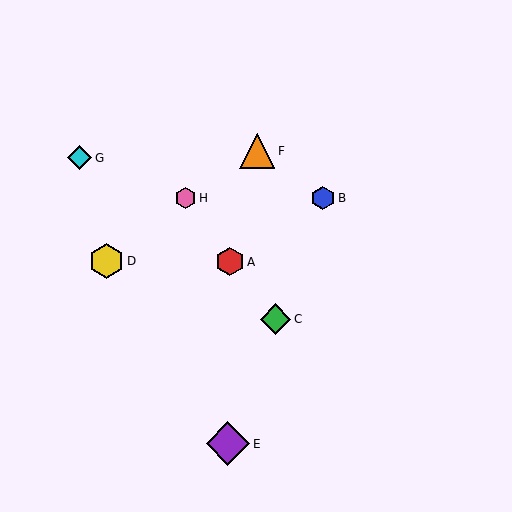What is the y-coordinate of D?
Object D is at y≈261.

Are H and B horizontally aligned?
Yes, both are at y≈198.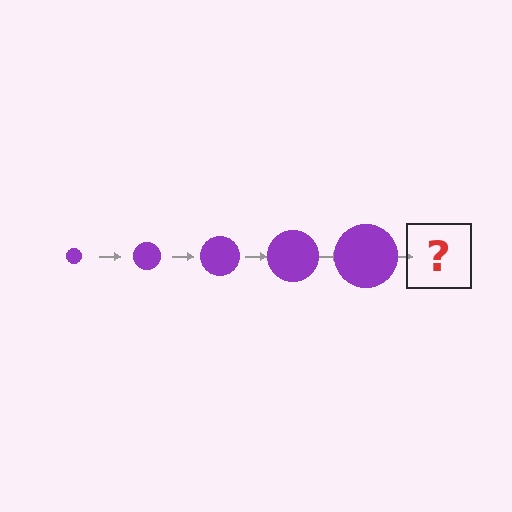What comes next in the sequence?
The next element should be a purple circle, larger than the previous one.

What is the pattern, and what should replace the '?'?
The pattern is that the circle gets progressively larger each step. The '?' should be a purple circle, larger than the previous one.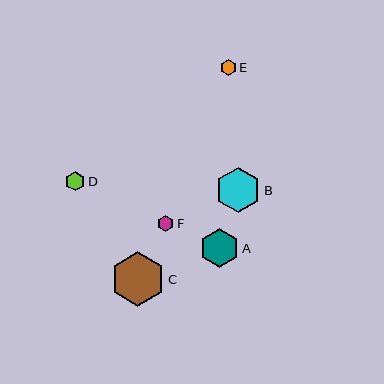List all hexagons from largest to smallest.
From largest to smallest: C, B, A, D, F, E.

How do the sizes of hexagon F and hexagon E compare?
Hexagon F and hexagon E are approximately the same size.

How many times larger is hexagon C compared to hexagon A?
Hexagon C is approximately 1.4 times the size of hexagon A.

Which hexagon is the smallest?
Hexagon E is the smallest with a size of approximately 16 pixels.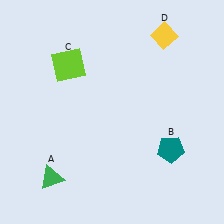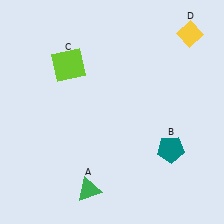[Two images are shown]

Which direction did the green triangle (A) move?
The green triangle (A) moved right.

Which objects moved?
The objects that moved are: the green triangle (A), the yellow diamond (D).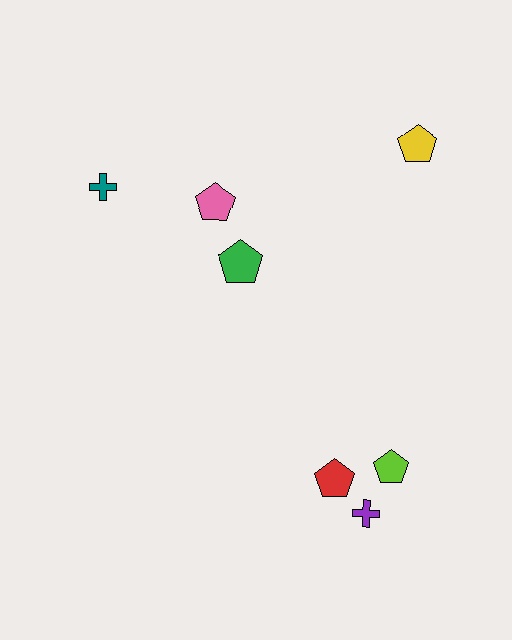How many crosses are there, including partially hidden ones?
There are 2 crosses.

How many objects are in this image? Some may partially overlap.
There are 7 objects.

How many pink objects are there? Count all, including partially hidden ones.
There is 1 pink object.